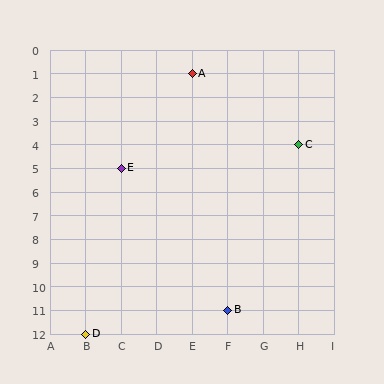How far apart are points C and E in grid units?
Points C and E are 5 columns and 1 row apart (about 5.1 grid units diagonally).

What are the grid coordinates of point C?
Point C is at grid coordinates (H, 4).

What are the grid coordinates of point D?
Point D is at grid coordinates (B, 12).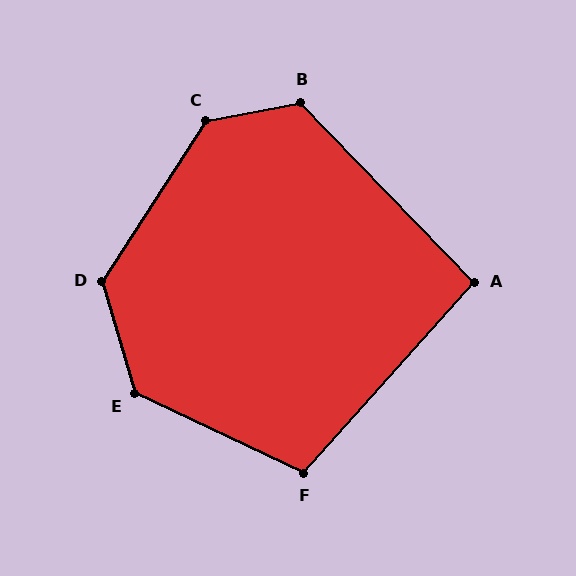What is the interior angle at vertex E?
Approximately 132 degrees (obtuse).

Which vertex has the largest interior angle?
C, at approximately 134 degrees.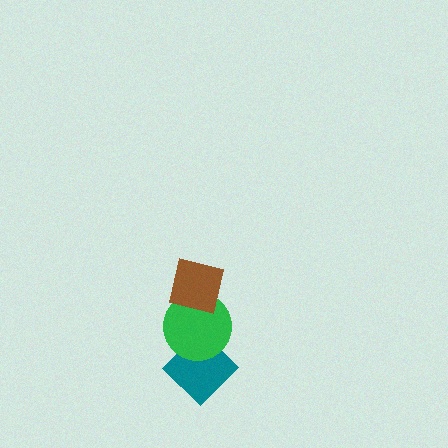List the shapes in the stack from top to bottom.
From top to bottom: the brown square, the green circle, the teal diamond.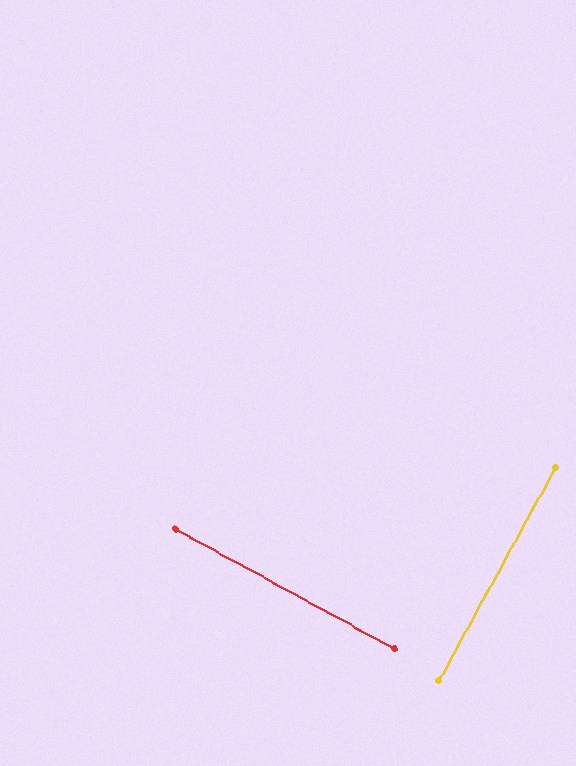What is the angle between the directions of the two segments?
Approximately 90 degrees.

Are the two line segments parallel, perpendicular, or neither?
Perpendicular — they meet at approximately 90°.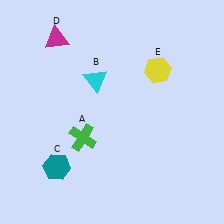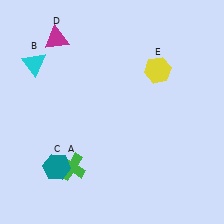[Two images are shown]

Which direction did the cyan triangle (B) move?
The cyan triangle (B) moved left.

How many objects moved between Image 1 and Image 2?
2 objects moved between the two images.